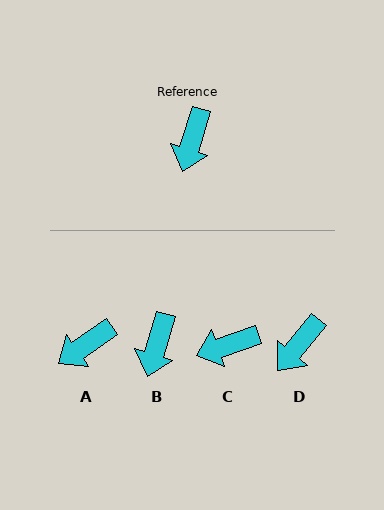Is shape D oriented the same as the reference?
No, it is off by about 22 degrees.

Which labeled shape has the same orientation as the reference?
B.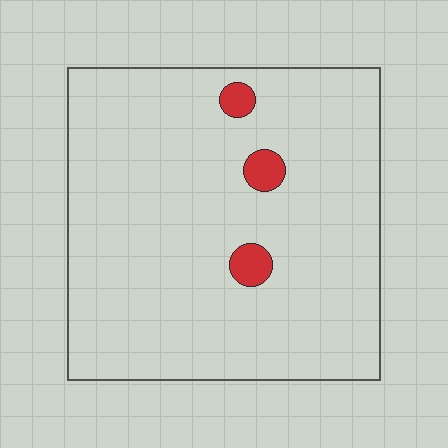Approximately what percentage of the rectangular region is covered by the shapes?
Approximately 5%.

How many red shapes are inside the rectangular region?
3.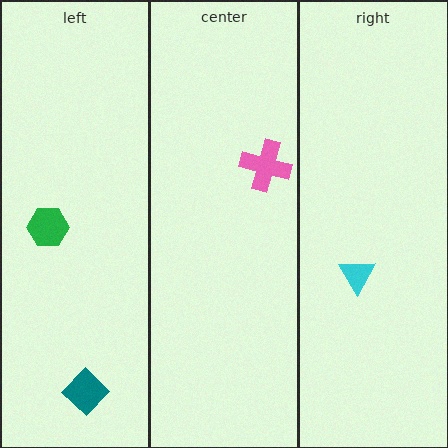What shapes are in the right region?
The cyan triangle.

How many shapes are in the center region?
1.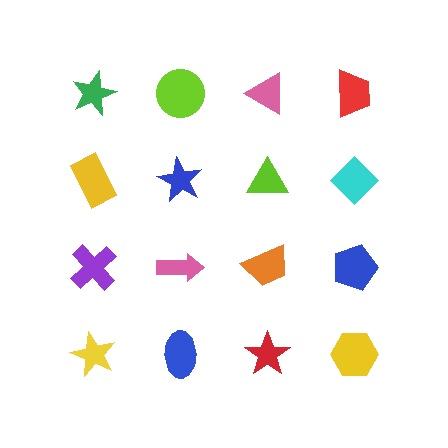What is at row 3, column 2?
A pink arrow.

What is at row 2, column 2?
A blue star.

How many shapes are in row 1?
4 shapes.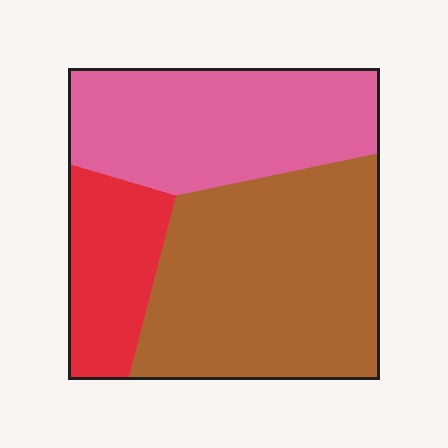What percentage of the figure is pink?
Pink takes up about one third (1/3) of the figure.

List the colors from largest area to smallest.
From largest to smallest: brown, pink, red.